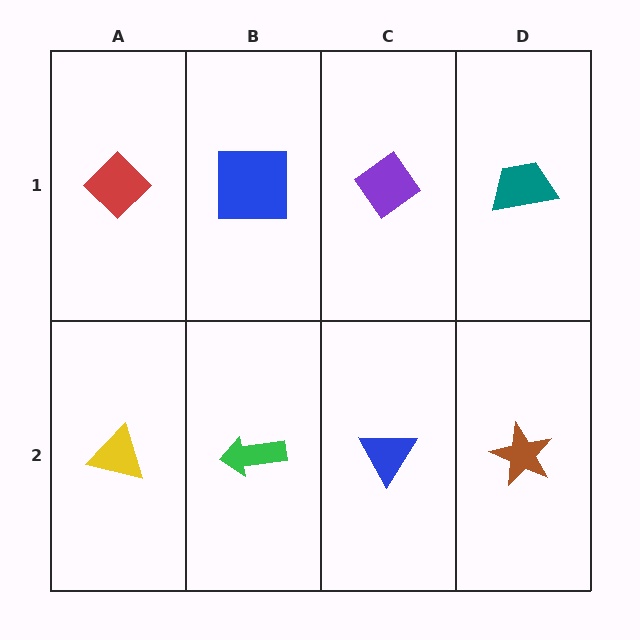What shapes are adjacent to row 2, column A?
A red diamond (row 1, column A), a green arrow (row 2, column B).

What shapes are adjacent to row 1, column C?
A blue triangle (row 2, column C), a blue square (row 1, column B), a teal trapezoid (row 1, column D).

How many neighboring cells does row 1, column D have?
2.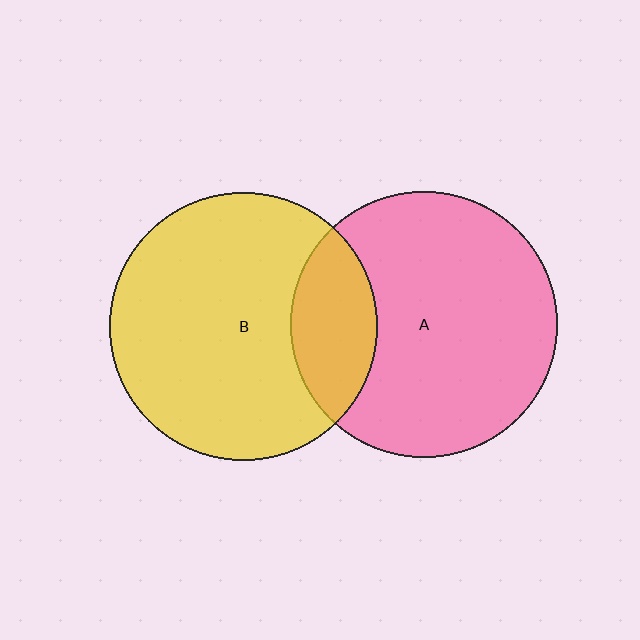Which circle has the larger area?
Circle B (yellow).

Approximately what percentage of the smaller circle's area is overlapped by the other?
Approximately 20%.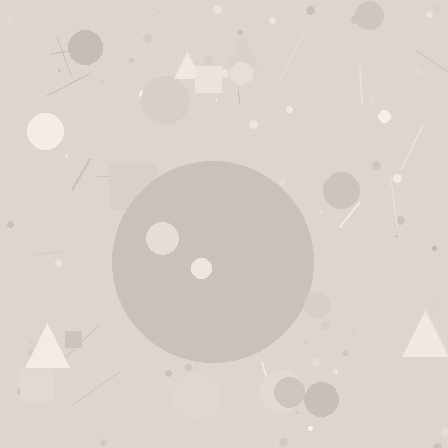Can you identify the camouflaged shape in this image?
The camouflaged shape is a circle.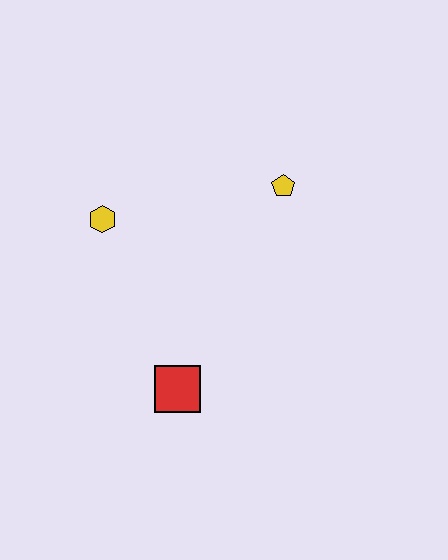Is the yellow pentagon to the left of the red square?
No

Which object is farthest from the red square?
The yellow pentagon is farthest from the red square.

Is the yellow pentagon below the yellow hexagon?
No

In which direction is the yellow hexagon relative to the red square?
The yellow hexagon is above the red square.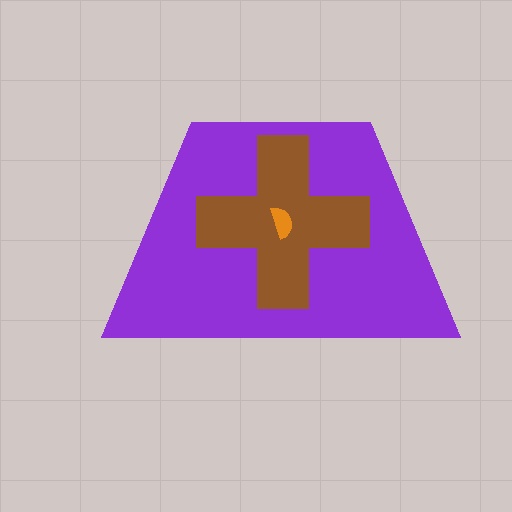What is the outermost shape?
The purple trapezoid.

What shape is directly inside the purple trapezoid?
The brown cross.